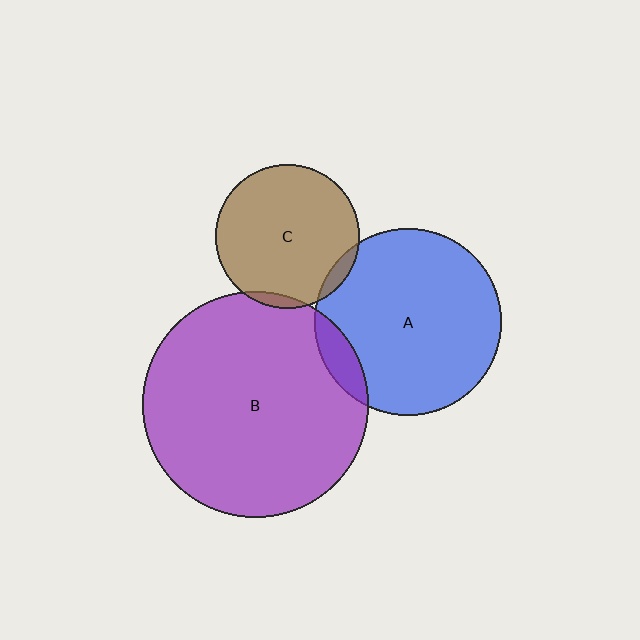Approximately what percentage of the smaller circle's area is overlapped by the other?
Approximately 5%.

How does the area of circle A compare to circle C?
Approximately 1.7 times.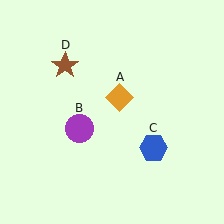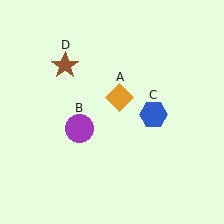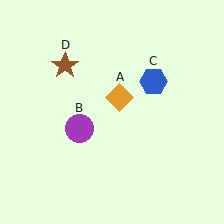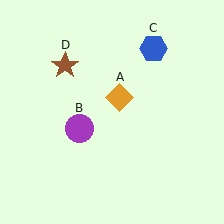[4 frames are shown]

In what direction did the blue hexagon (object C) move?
The blue hexagon (object C) moved up.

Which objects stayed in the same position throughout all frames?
Orange diamond (object A) and purple circle (object B) and brown star (object D) remained stationary.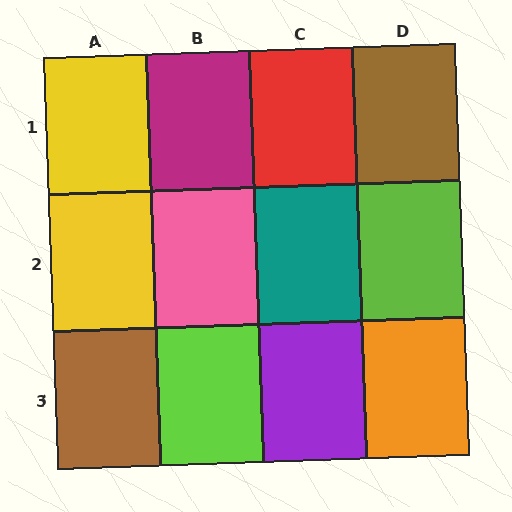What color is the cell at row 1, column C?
Red.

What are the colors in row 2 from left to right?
Yellow, pink, teal, lime.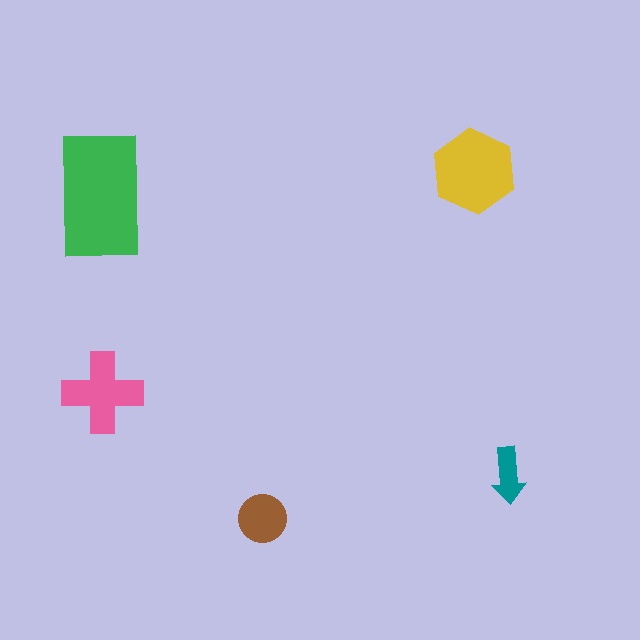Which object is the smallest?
The teal arrow.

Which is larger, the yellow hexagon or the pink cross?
The yellow hexagon.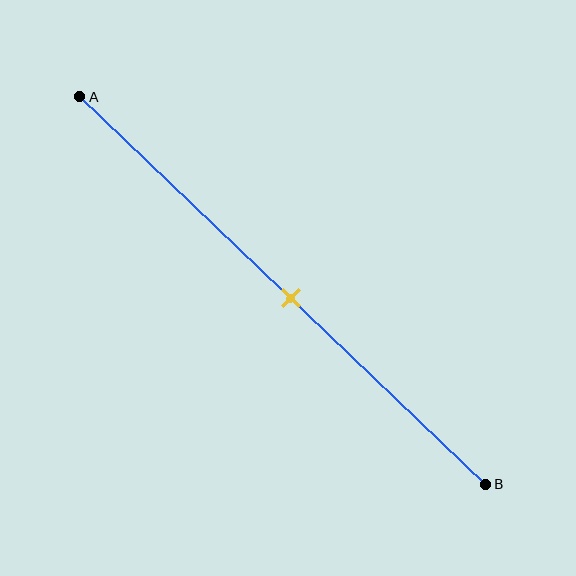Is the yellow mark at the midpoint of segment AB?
Yes, the mark is approximately at the midpoint.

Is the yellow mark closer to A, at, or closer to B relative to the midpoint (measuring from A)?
The yellow mark is approximately at the midpoint of segment AB.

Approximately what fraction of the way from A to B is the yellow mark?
The yellow mark is approximately 50% of the way from A to B.